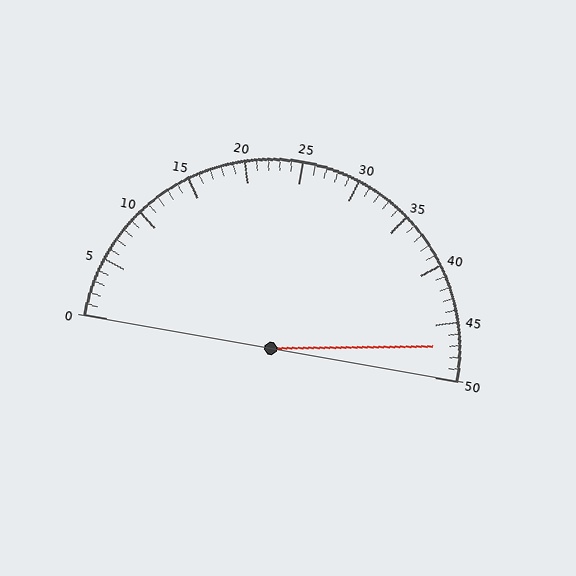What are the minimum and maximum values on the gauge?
The gauge ranges from 0 to 50.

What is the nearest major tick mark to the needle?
The nearest major tick mark is 45.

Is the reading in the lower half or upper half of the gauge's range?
The reading is in the upper half of the range (0 to 50).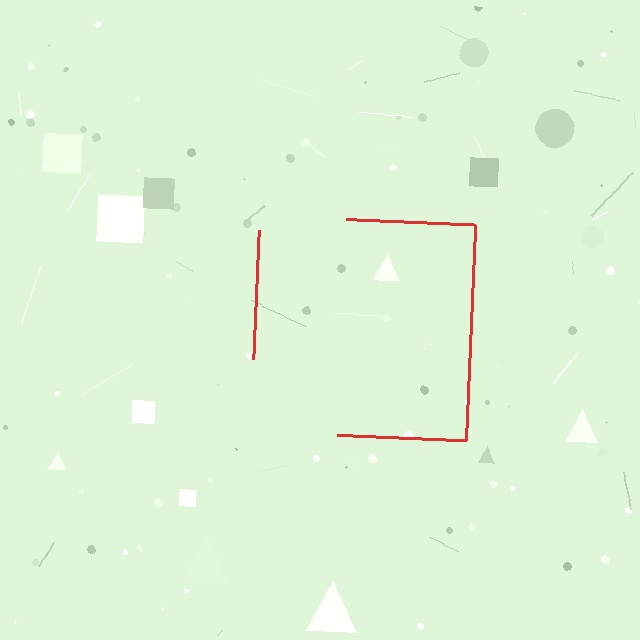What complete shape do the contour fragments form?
The contour fragments form a square.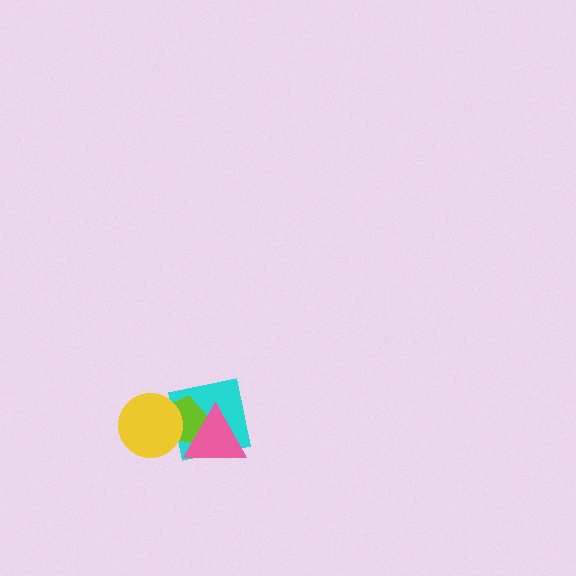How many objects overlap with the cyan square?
3 objects overlap with the cyan square.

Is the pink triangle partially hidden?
No, no other shape covers it.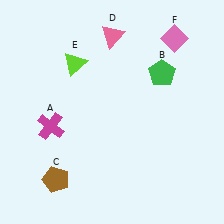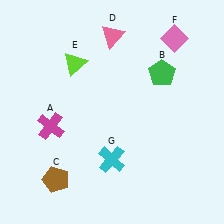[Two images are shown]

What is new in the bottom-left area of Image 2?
A cyan cross (G) was added in the bottom-left area of Image 2.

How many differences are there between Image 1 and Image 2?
There is 1 difference between the two images.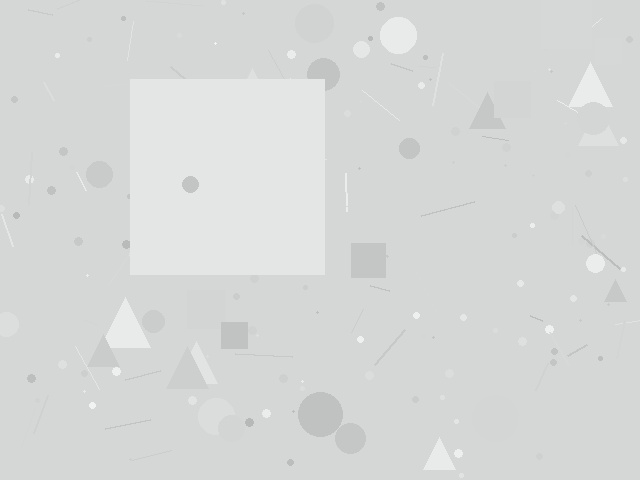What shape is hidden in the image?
A square is hidden in the image.